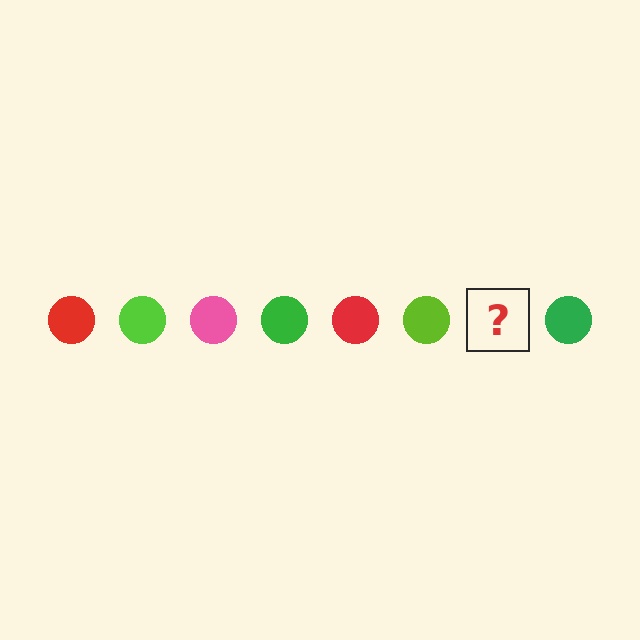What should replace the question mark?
The question mark should be replaced with a pink circle.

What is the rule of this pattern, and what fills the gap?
The rule is that the pattern cycles through red, lime, pink, green circles. The gap should be filled with a pink circle.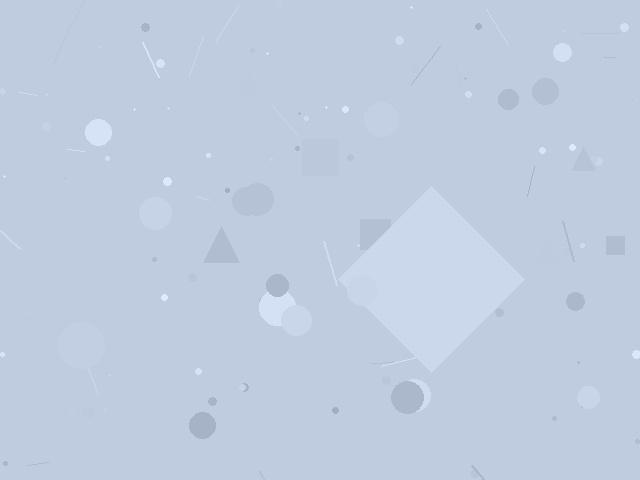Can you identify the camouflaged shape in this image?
The camouflaged shape is a diamond.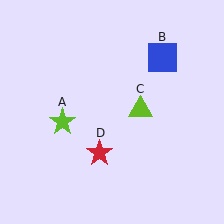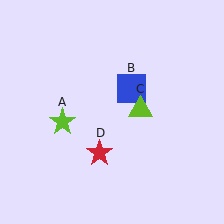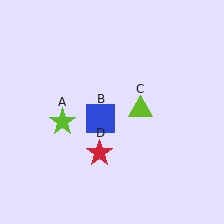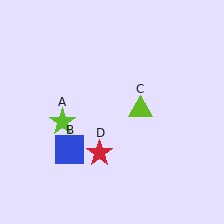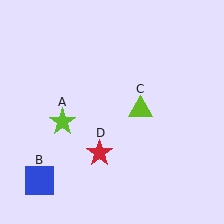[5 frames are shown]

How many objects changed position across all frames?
1 object changed position: blue square (object B).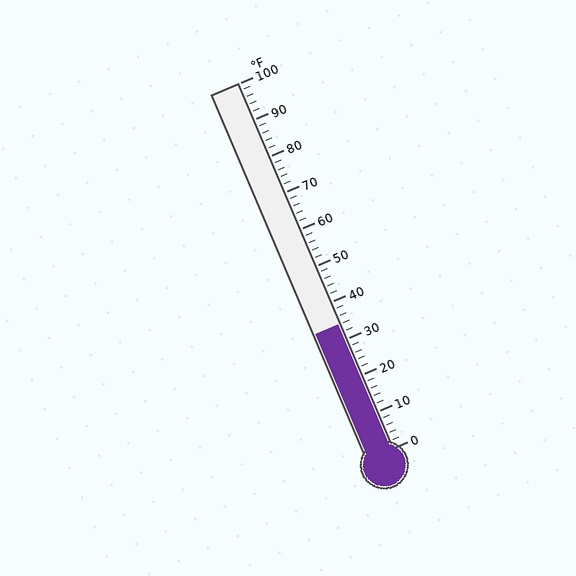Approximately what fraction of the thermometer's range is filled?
The thermometer is filled to approximately 35% of its range.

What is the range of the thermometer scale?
The thermometer scale ranges from 0°F to 100°F.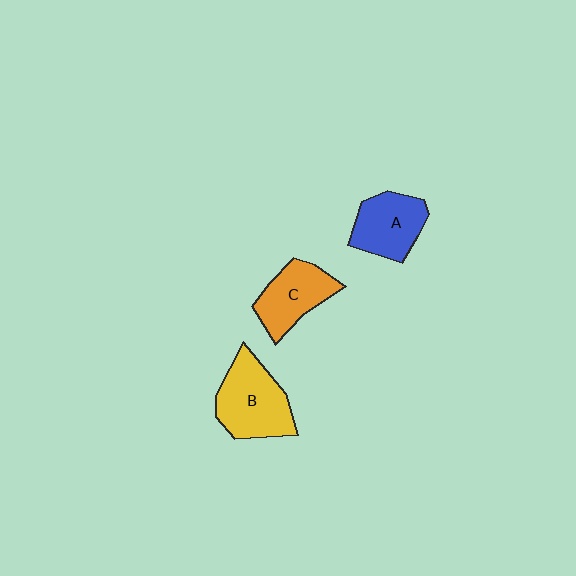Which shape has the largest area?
Shape B (yellow).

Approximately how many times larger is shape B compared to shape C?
Approximately 1.3 times.